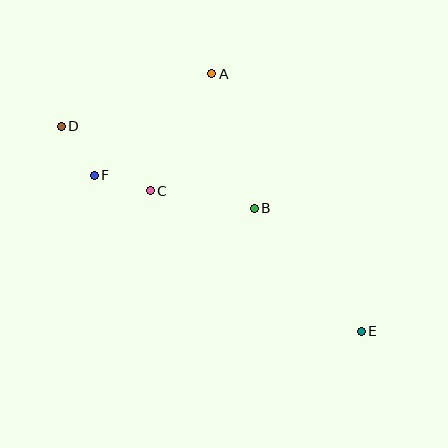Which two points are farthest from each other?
Points D and E are farthest from each other.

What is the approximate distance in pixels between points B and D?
The distance between B and D is approximately 210 pixels.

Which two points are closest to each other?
Points C and F are closest to each other.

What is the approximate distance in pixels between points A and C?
The distance between A and C is approximately 132 pixels.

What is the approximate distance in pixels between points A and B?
The distance between A and B is approximately 141 pixels.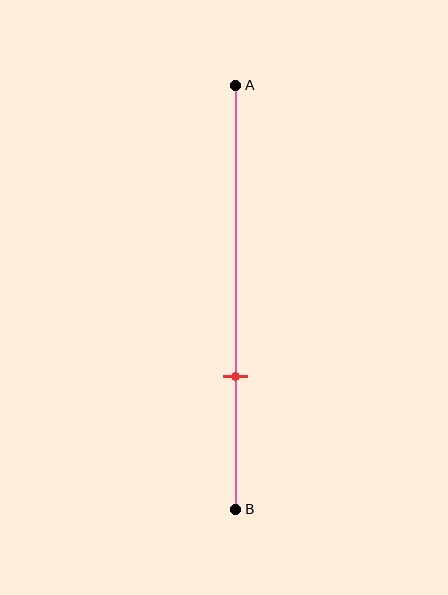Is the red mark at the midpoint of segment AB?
No, the mark is at about 70% from A, not at the 50% midpoint.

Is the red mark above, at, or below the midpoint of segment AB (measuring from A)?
The red mark is below the midpoint of segment AB.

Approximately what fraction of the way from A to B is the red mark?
The red mark is approximately 70% of the way from A to B.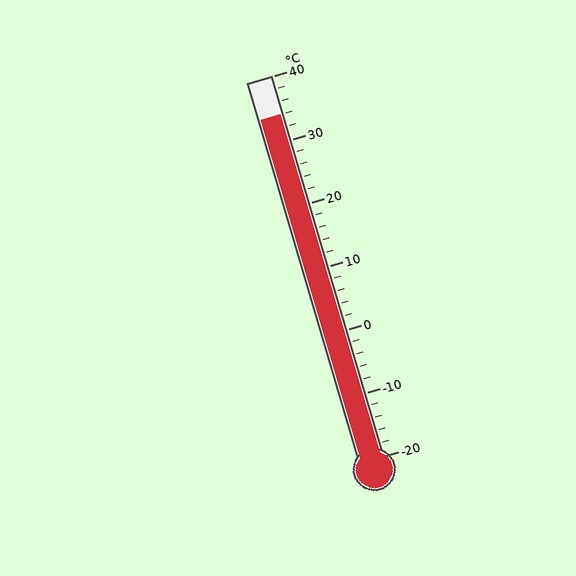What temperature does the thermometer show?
The thermometer shows approximately 34°C.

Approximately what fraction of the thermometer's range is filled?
The thermometer is filled to approximately 90% of its range.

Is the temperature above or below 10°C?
The temperature is above 10°C.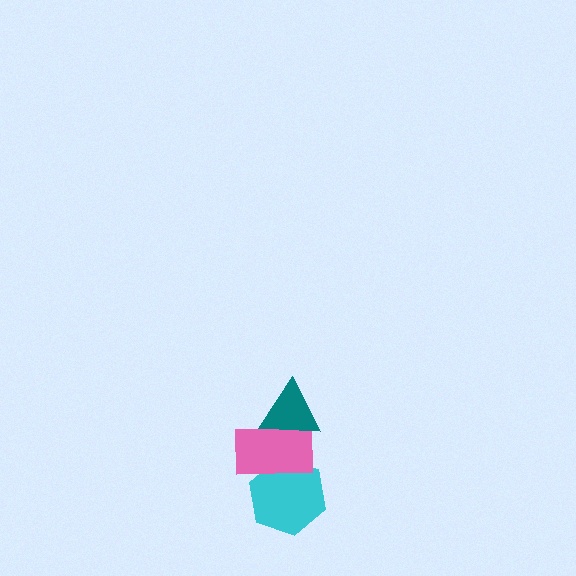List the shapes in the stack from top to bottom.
From top to bottom: the teal triangle, the pink rectangle, the cyan hexagon.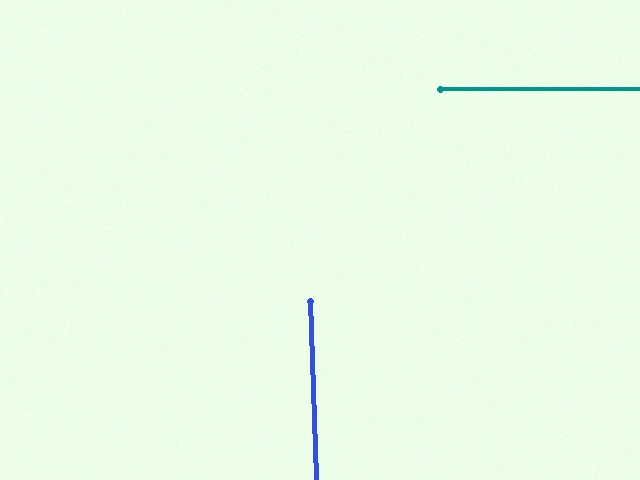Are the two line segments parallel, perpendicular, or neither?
Perpendicular — they meet at approximately 88°.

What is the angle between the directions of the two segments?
Approximately 88 degrees.